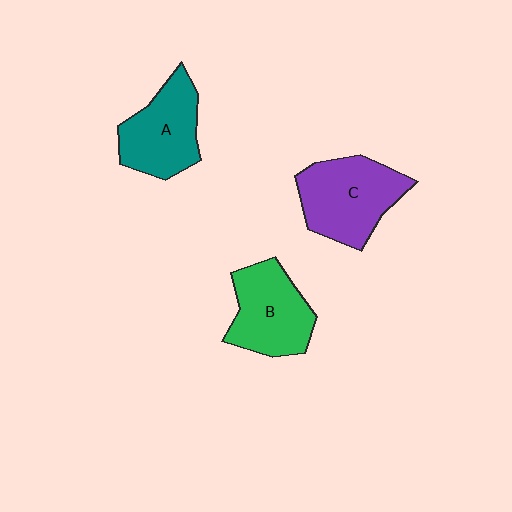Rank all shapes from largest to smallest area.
From largest to smallest: C (purple), B (green), A (teal).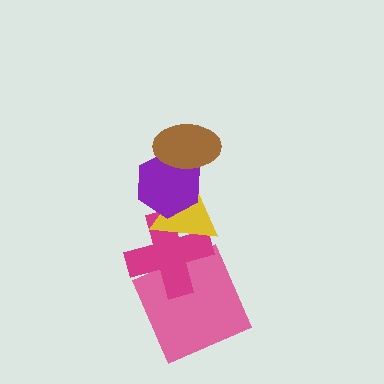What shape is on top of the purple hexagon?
The brown ellipse is on top of the purple hexagon.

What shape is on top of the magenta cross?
The yellow triangle is on top of the magenta cross.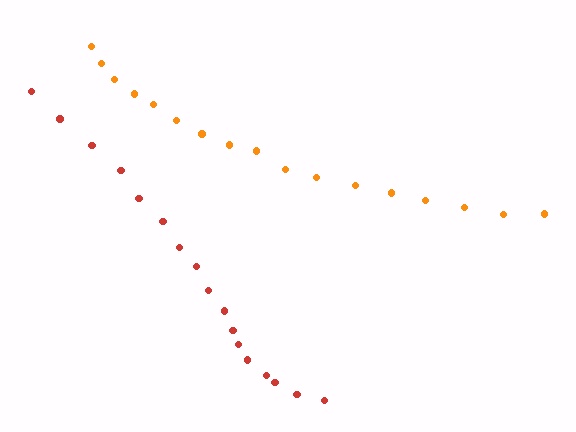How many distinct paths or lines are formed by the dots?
There are 2 distinct paths.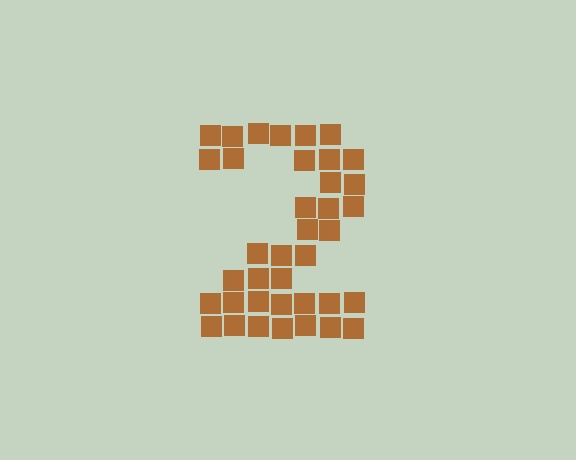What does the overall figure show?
The overall figure shows the digit 2.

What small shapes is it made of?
It is made of small squares.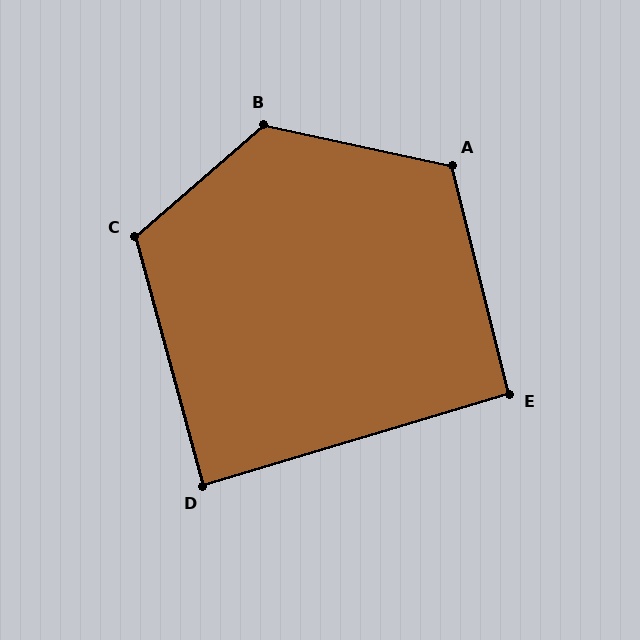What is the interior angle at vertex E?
Approximately 93 degrees (approximately right).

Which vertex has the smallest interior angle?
D, at approximately 89 degrees.